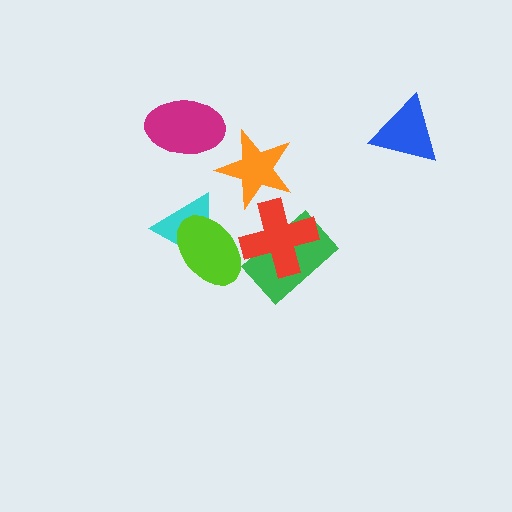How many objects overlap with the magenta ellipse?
0 objects overlap with the magenta ellipse.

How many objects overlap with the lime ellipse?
1 object overlaps with the lime ellipse.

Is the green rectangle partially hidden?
Yes, it is partially covered by another shape.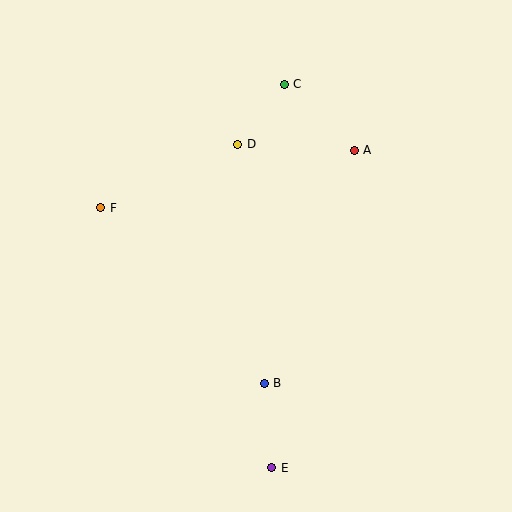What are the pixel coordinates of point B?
Point B is at (264, 383).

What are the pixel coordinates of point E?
Point E is at (272, 468).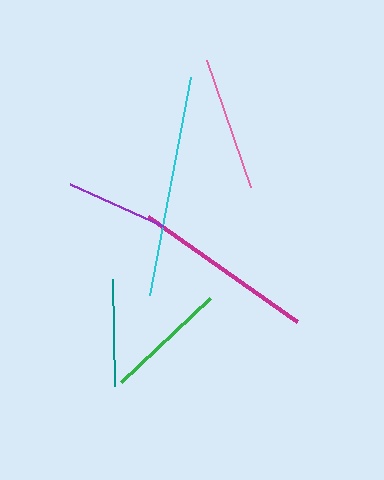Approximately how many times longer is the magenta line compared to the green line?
The magenta line is approximately 1.5 times the length of the green line.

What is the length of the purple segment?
The purple segment is approximately 103 pixels long.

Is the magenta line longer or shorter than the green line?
The magenta line is longer than the green line.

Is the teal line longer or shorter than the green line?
The green line is longer than the teal line.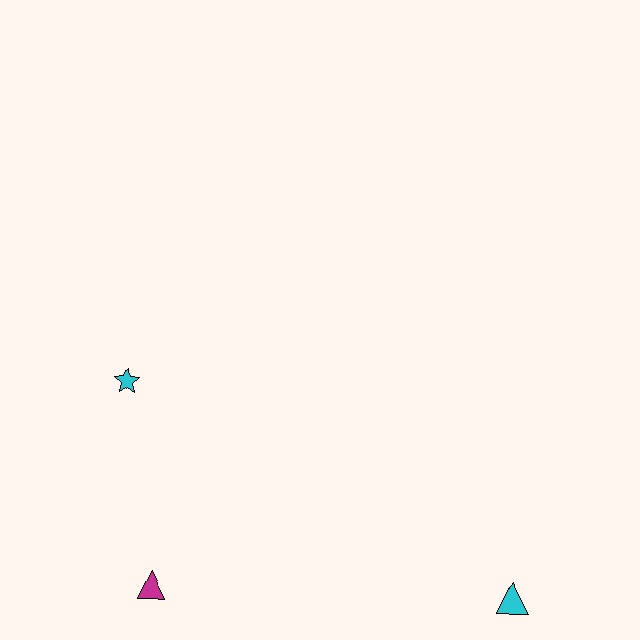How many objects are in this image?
There are 3 objects.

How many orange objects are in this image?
There are no orange objects.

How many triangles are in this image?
There are 2 triangles.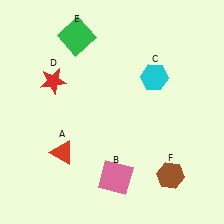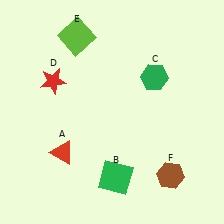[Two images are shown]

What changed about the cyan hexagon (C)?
In Image 1, C is cyan. In Image 2, it changed to green.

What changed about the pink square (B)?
In Image 1, B is pink. In Image 2, it changed to green.